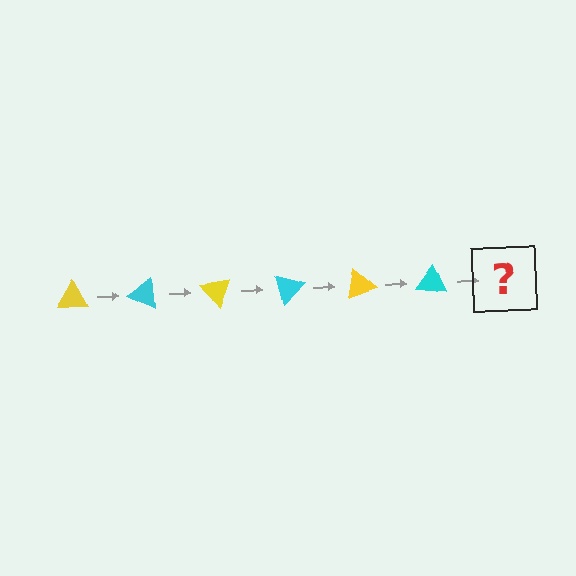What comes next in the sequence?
The next element should be a yellow triangle, rotated 150 degrees from the start.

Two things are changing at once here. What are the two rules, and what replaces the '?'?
The two rules are that it rotates 25 degrees each step and the color cycles through yellow and cyan. The '?' should be a yellow triangle, rotated 150 degrees from the start.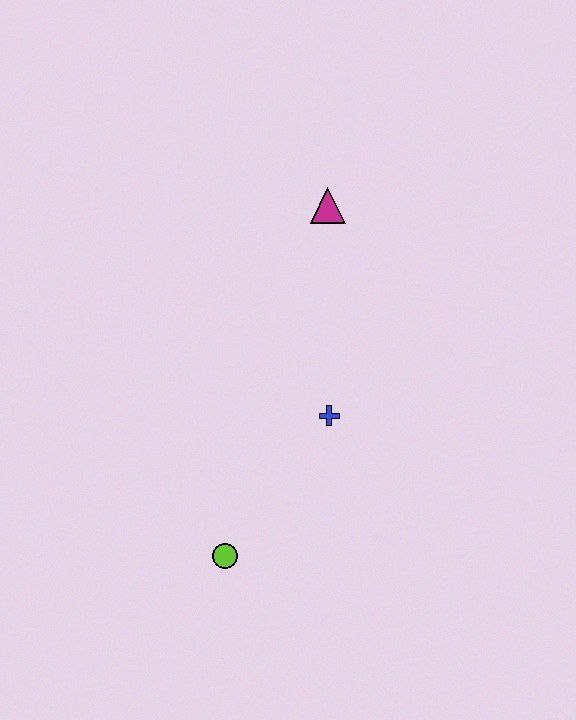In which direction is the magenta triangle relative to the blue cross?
The magenta triangle is above the blue cross.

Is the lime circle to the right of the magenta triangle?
No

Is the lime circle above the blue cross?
No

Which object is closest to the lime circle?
The blue cross is closest to the lime circle.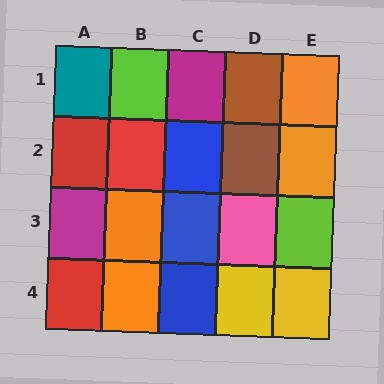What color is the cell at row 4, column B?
Orange.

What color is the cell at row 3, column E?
Lime.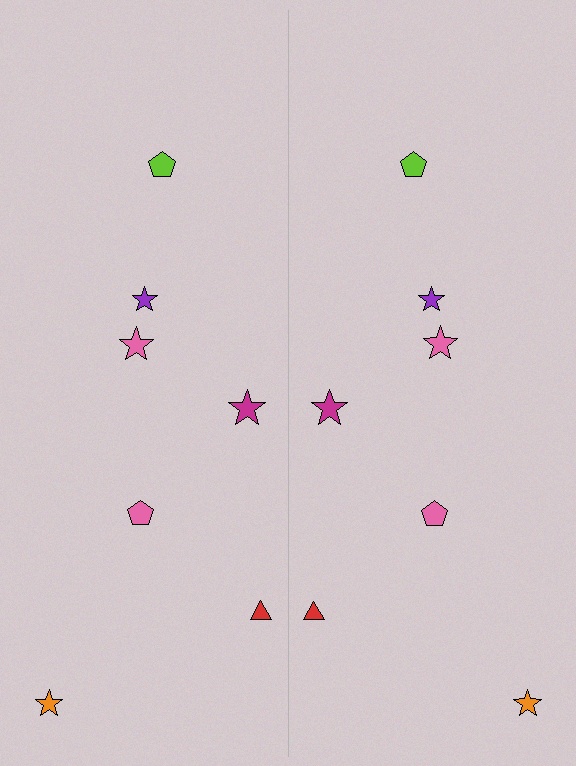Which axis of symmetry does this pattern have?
The pattern has a vertical axis of symmetry running through the center of the image.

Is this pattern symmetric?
Yes, this pattern has bilateral (reflection) symmetry.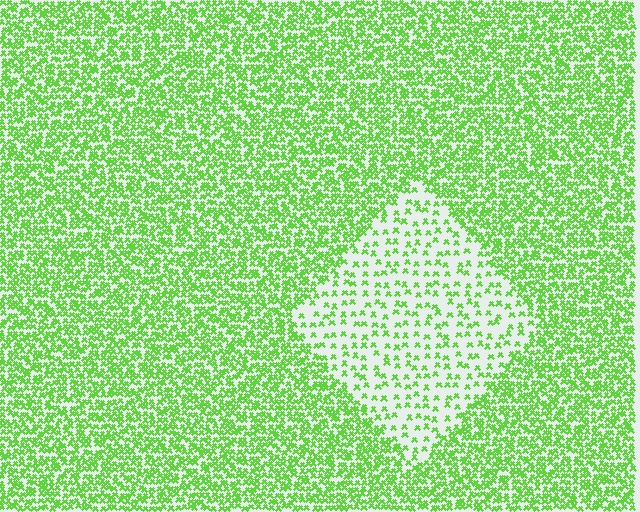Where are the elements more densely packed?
The elements are more densely packed outside the diamond boundary.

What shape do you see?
I see a diamond.